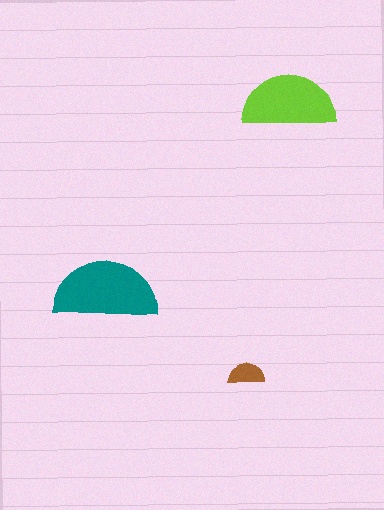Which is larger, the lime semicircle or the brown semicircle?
The lime one.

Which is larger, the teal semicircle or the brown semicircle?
The teal one.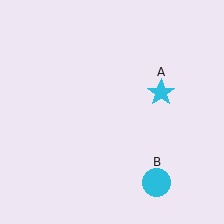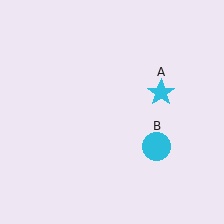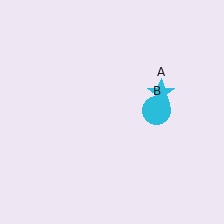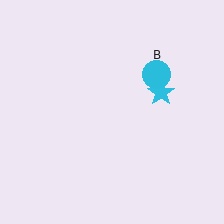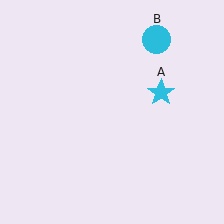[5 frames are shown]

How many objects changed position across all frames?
1 object changed position: cyan circle (object B).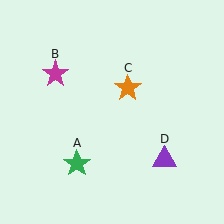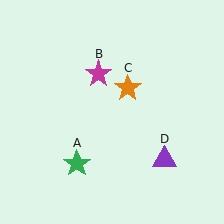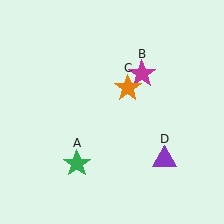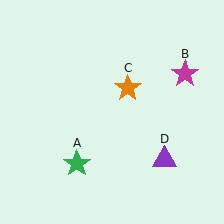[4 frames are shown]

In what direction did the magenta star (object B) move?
The magenta star (object B) moved right.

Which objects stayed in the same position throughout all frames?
Green star (object A) and orange star (object C) and purple triangle (object D) remained stationary.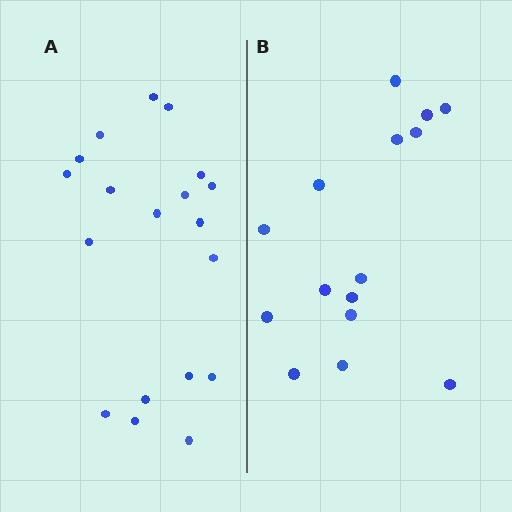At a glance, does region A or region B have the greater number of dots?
Region A (the left region) has more dots.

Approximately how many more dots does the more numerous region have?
Region A has about 4 more dots than region B.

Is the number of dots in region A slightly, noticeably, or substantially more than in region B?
Region A has noticeably more, but not dramatically so. The ratio is roughly 1.3 to 1.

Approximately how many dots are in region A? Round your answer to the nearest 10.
About 20 dots. (The exact count is 19, which rounds to 20.)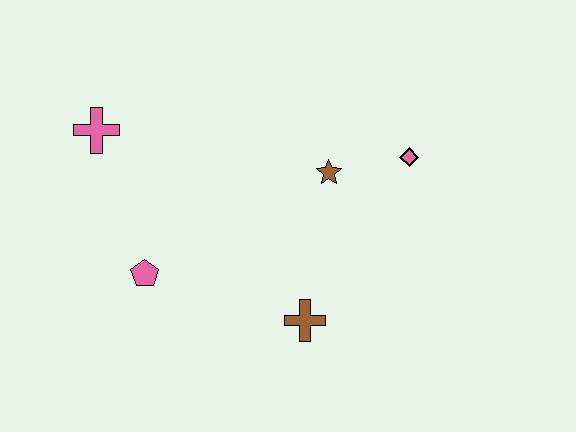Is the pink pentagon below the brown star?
Yes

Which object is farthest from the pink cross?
The pink diamond is farthest from the pink cross.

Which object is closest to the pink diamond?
The brown star is closest to the pink diamond.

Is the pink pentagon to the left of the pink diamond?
Yes